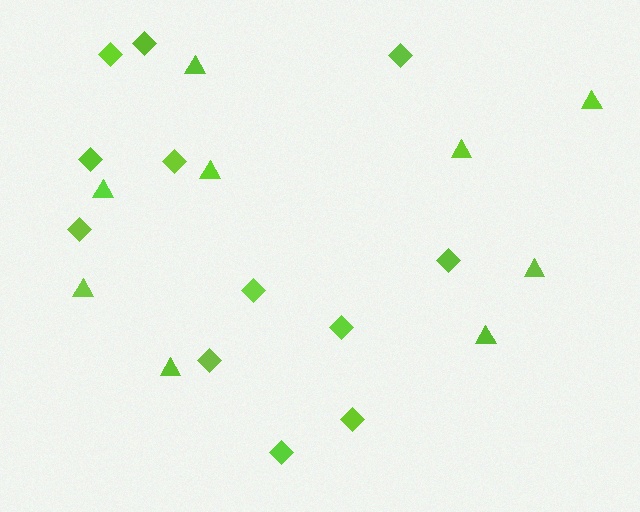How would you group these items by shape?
There are 2 groups: one group of triangles (9) and one group of diamonds (12).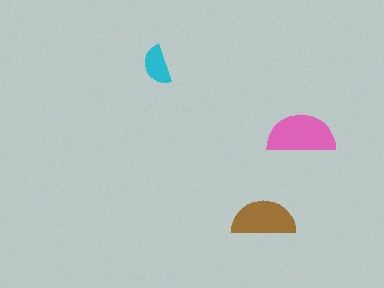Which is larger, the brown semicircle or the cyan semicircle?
The brown one.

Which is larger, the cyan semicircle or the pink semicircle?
The pink one.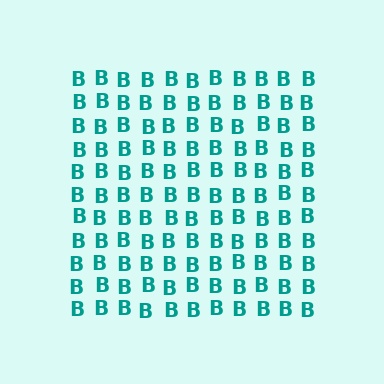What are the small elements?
The small elements are letter B's.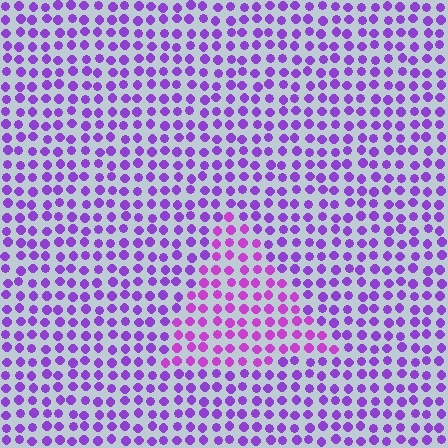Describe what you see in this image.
The image is filled with small purple elements in a uniform arrangement. A triangle-shaped region is visible where the elements are tinted to a slightly different hue, forming a subtle color boundary.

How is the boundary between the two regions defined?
The boundary is defined purely by a slight shift in hue (about 24 degrees). Spacing, size, and orientation are identical on both sides.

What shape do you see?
I see a triangle.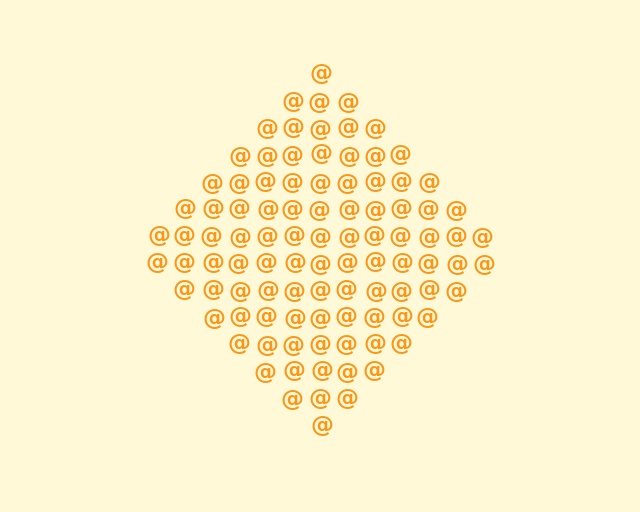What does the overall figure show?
The overall figure shows a diamond.